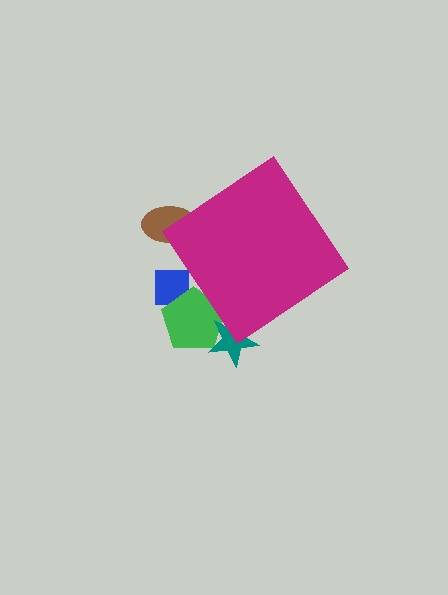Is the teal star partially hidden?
Yes, the teal star is partially hidden behind the magenta diamond.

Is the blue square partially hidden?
Yes, the blue square is partially hidden behind the magenta diamond.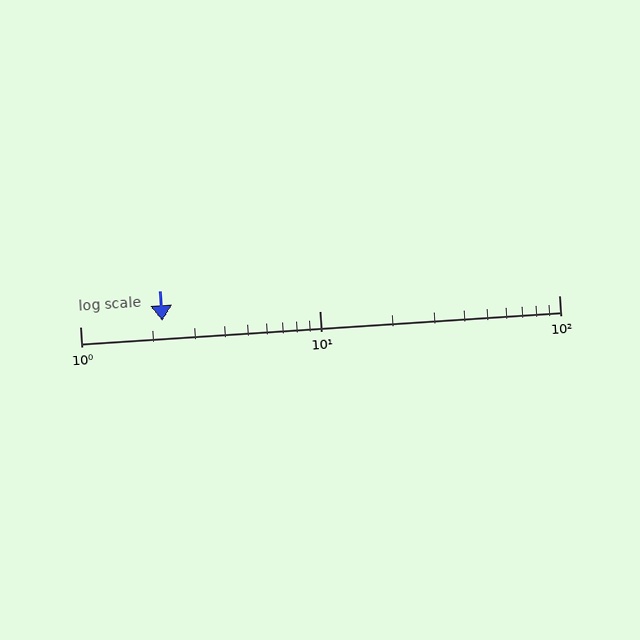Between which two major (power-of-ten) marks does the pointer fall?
The pointer is between 1 and 10.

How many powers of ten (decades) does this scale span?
The scale spans 2 decades, from 1 to 100.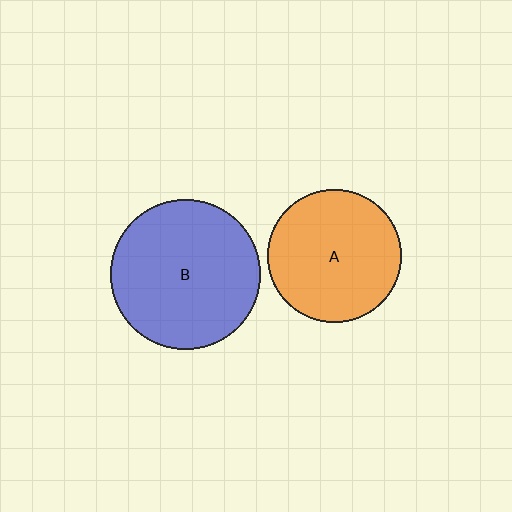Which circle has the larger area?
Circle B (blue).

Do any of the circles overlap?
No, none of the circles overlap.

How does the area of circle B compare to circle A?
Approximately 1.3 times.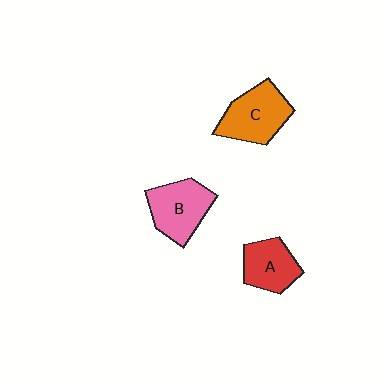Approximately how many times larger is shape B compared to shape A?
Approximately 1.2 times.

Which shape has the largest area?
Shape C (orange).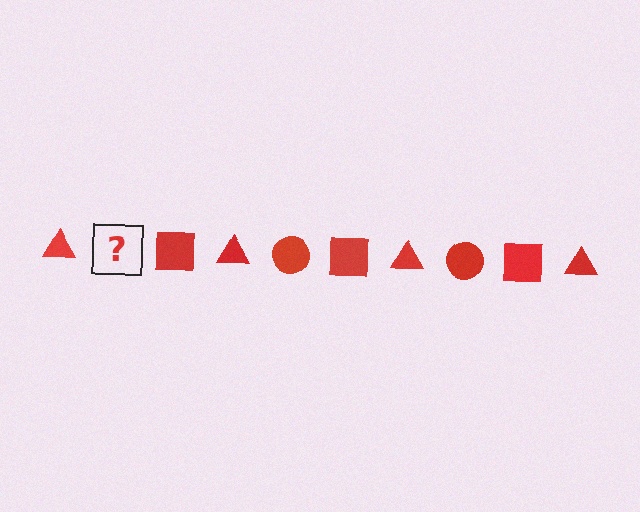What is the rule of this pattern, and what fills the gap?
The rule is that the pattern cycles through triangle, circle, square shapes in red. The gap should be filled with a red circle.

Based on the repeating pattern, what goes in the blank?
The blank should be a red circle.